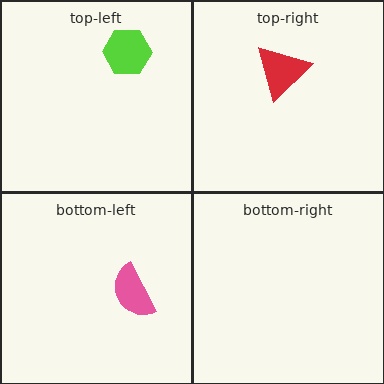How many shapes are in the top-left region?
1.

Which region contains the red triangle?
The top-right region.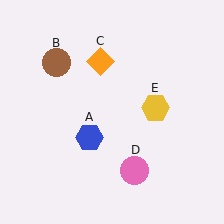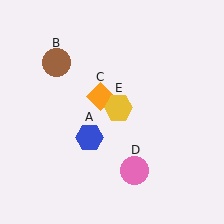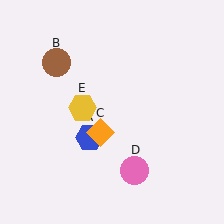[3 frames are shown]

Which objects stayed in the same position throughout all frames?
Blue hexagon (object A) and brown circle (object B) and pink circle (object D) remained stationary.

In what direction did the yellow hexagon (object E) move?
The yellow hexagon (object E) moved left.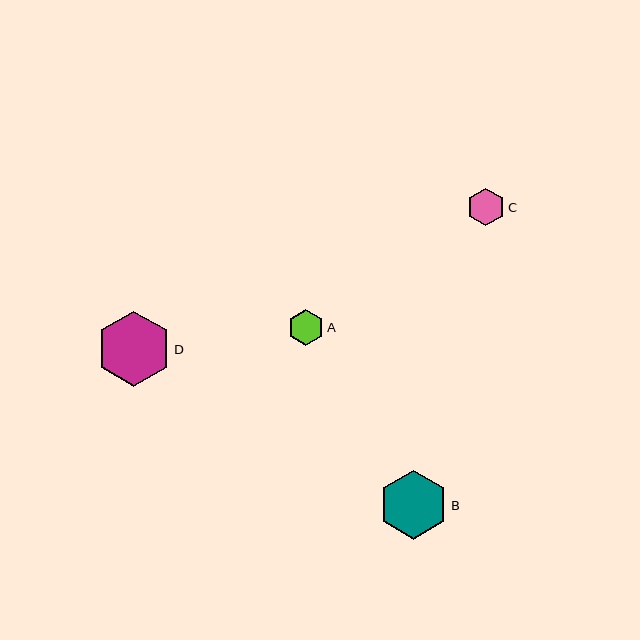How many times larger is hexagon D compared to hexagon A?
Hexagon D is approximately 2.1 times the size of hexagon A.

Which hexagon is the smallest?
Hexagon A is the smallest with a size of approximately 36 pixels.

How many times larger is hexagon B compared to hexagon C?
Hexagon B is approximately 1.8 times the size of hexagon C.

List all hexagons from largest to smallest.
From largest to smallest: D, B, C, A.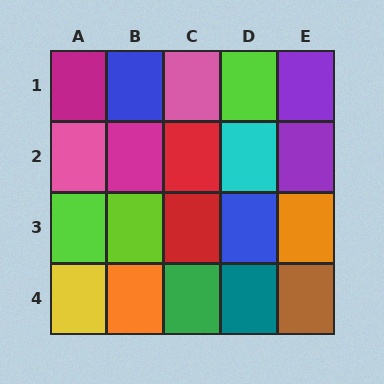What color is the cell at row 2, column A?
Pink.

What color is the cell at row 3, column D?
Blue.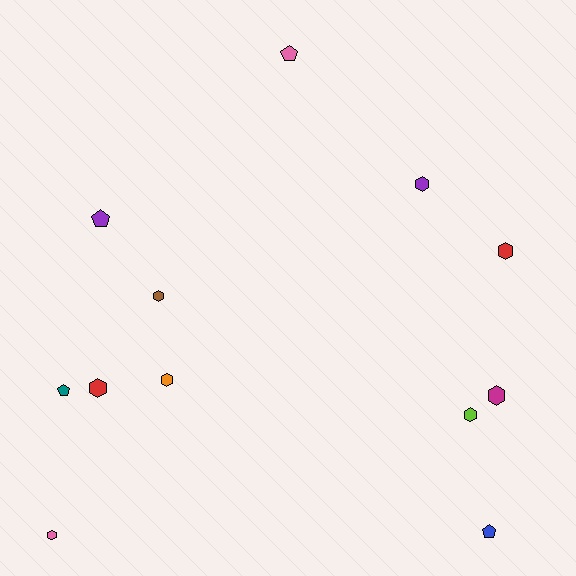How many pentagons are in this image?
There are 4 pentagons.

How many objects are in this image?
There are 12 objects.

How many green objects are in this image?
There are no green objects.